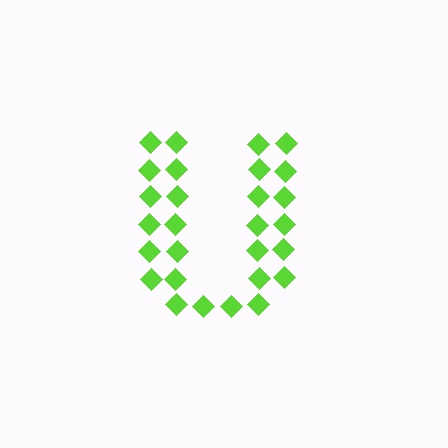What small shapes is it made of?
It is made of small diamonds.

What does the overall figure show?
The overall figure shows the letter U.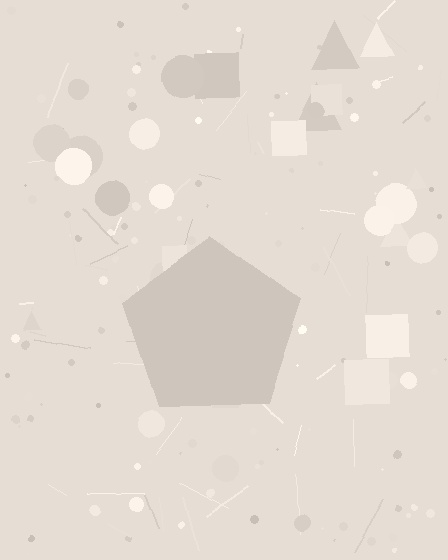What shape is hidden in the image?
A pentagon is hidden in the image.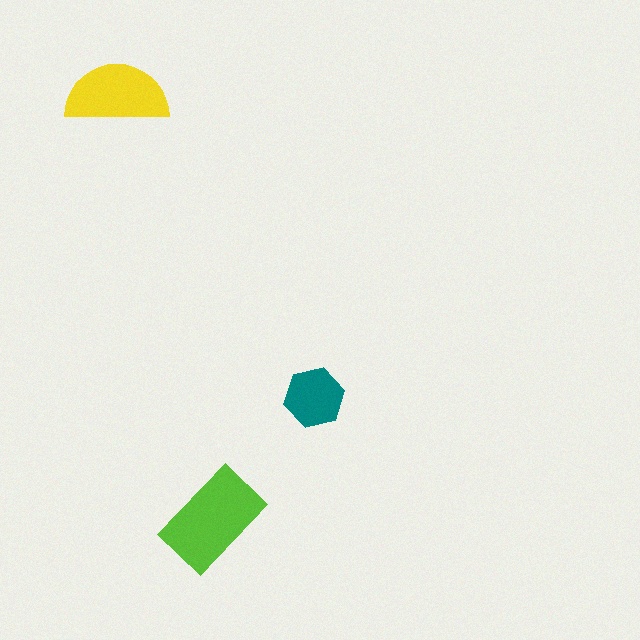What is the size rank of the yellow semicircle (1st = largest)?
2nd.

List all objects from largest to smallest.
The lime rectangle, the yellow semicircle, the teal hexagon.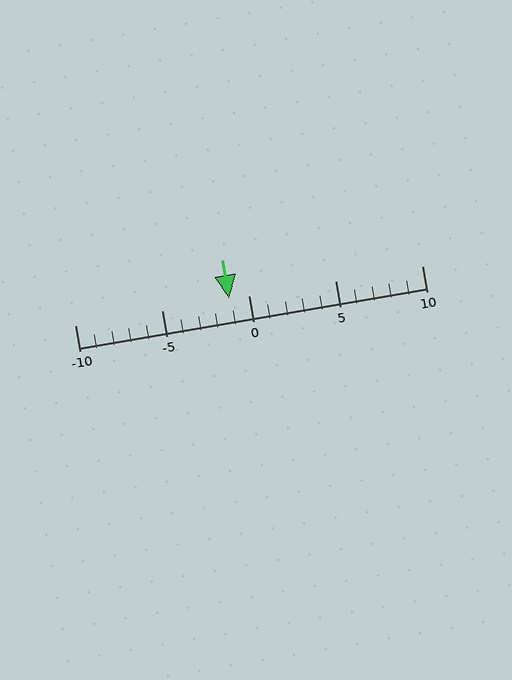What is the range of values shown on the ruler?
The ruler shows values from -10 to 10.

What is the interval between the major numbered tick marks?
The major tick marks are spaced 5 units apart.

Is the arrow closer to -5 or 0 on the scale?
The arrow is closer to 0.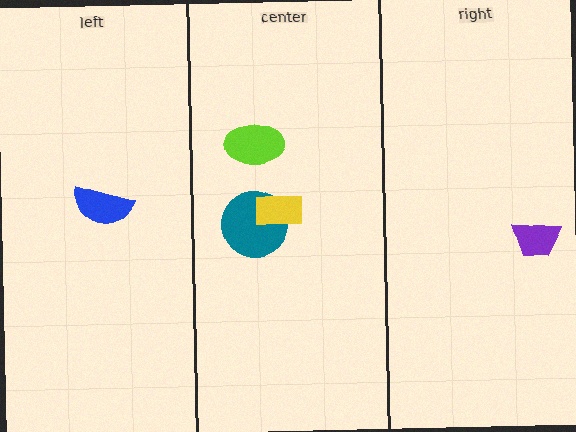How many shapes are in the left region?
1.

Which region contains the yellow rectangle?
The center region.